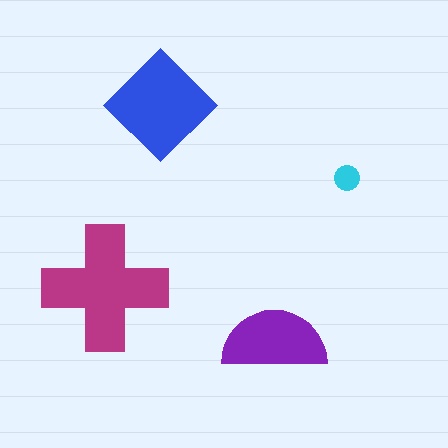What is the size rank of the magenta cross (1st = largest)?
1st.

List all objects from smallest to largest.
The cyan circle, the purple semicircle, the blue diamond, the magenta cross.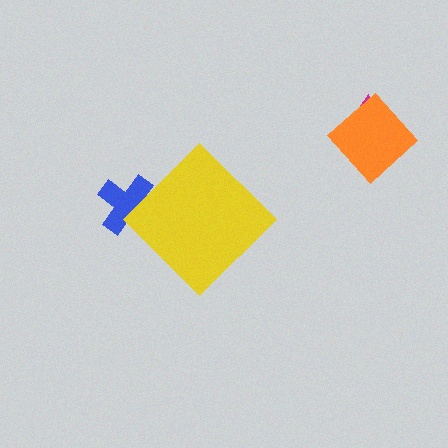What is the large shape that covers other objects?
A yellow diamond.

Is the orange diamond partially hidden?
No, the orange diamond is fully visible.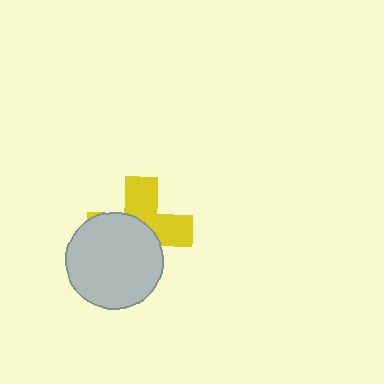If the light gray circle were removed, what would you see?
You would see the complete yellow cross.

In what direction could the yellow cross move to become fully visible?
The yellow cross could move toward the upper-right. That would shift it out from behind the light gray circle entirely.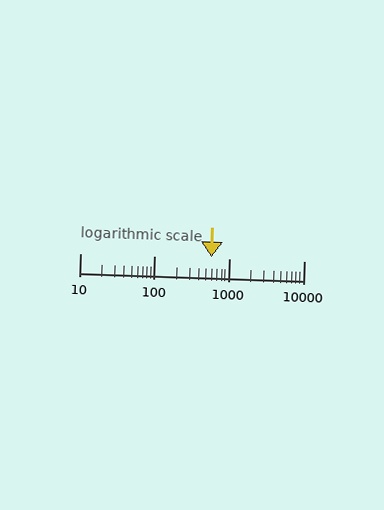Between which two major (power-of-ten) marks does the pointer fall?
The pointer is between 100 and 1000.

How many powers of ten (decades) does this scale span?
The scale spans 3 decades, from 10 to 10000.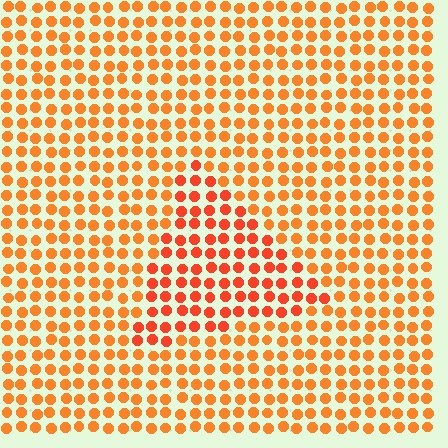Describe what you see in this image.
The image is filled with small orange elements in a uniform arrangement. A triangle-shaped region is visible where the elements are tinted to a slightly different hue, forming a subtle color boundary.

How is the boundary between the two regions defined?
The boundary is defined purely by a slight shift in hue (about 19 degrees). Spacing, size, and orientation are identical on both sides.